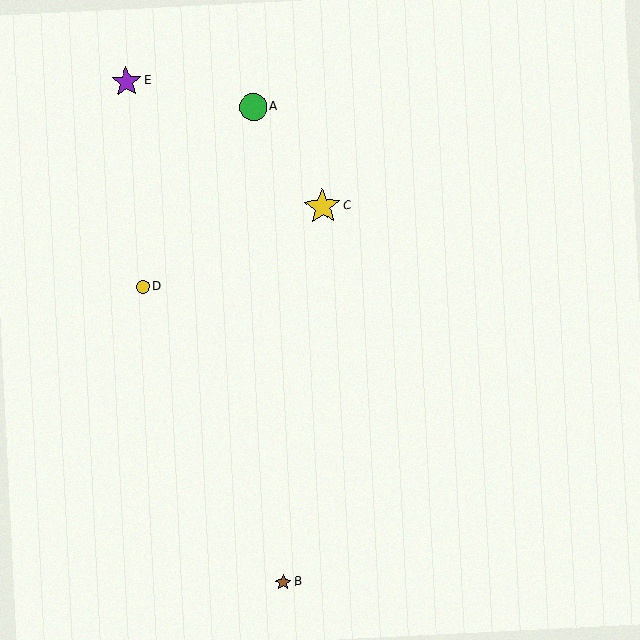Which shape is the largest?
The yellow star (labeled C) is the largest.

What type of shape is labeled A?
Shape A is a green circle.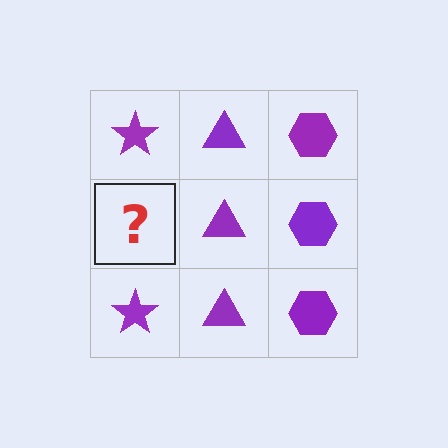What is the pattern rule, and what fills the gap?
The rule is that each column has a consistent shape. The gap should be filled with a purple star.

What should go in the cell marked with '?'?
The missing cell should contain a purple star.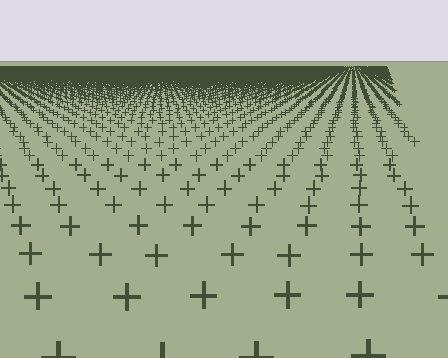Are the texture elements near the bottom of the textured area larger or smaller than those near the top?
Larger. Near the bottom, elements are closer to the viewer and appear at a bigger on-screen size.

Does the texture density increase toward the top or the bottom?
Density increases toward the top.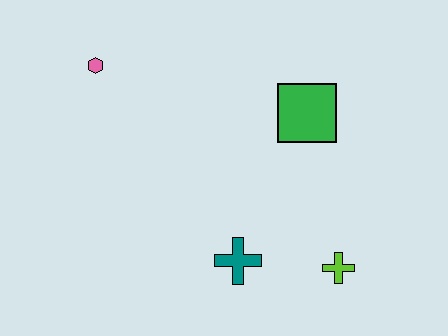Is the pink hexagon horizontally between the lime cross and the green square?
No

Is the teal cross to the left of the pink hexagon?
No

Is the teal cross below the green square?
Yes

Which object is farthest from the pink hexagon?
The lime cross is farthest from the pink hexagon.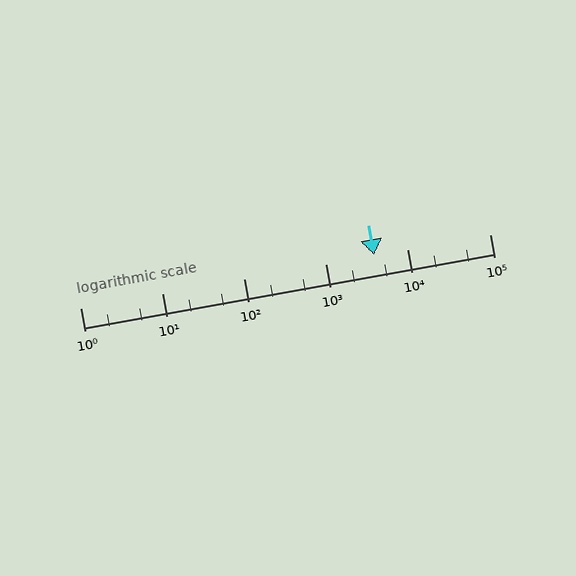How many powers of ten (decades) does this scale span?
The scale spans 5 decades, from 1 to 100000.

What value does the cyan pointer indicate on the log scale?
The pointer indicates approximately 3900.